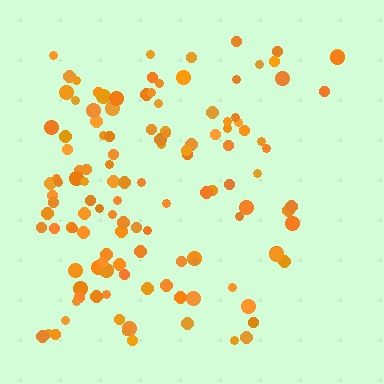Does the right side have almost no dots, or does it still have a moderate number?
Still a moderate number, just noticeably fewer than the left.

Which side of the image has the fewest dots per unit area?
The right.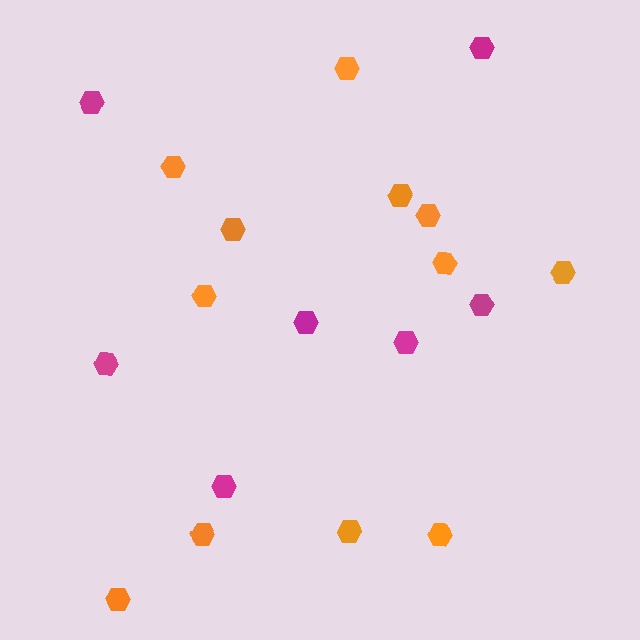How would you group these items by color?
There are 2 groups: one group of magenta hexagons (7) and one group of orange hexagons (12).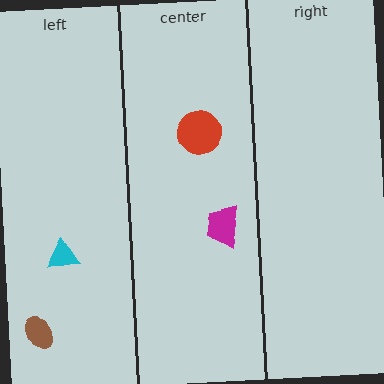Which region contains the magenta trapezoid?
The center region.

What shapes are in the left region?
The brown ellipse, the cyan triangle.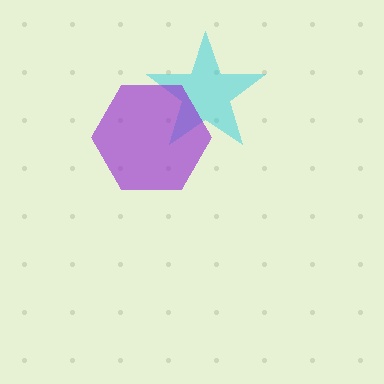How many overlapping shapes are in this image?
There are 2 overlapping shapes in the image.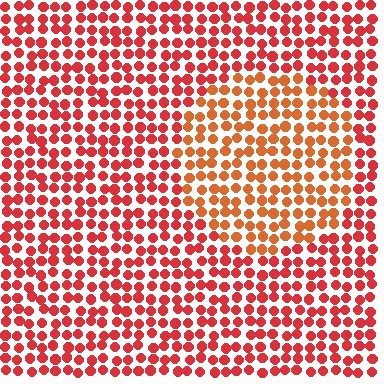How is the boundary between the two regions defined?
The boundary is defined purely by a slight shift in hue (about 24 degrees). Spacing, size, and orientation are identical on both sides.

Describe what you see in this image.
The image is filled with small red elements in a uniform arrangement. A circle-shaped region is visible where the elements are tinted to a slightly different hue, forming a subtle color boundary.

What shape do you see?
I see a circle.